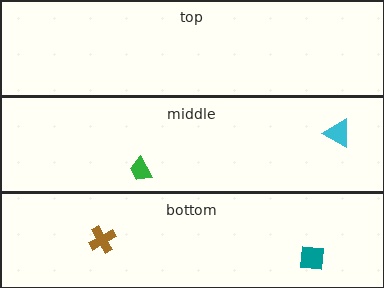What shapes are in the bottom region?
The brown cross, the teal square.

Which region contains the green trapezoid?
The middle region.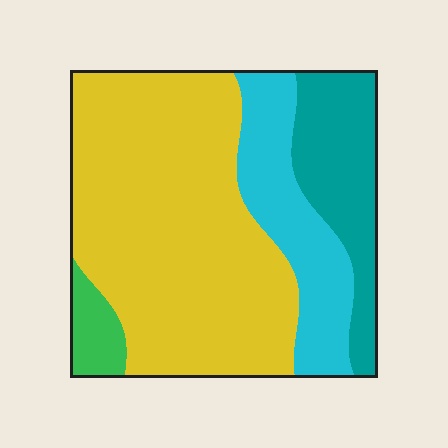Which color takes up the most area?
Yellow, at roughly 60%.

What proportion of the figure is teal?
Teal takes up about one sixth (1/6) of the figure.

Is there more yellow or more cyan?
Yellow.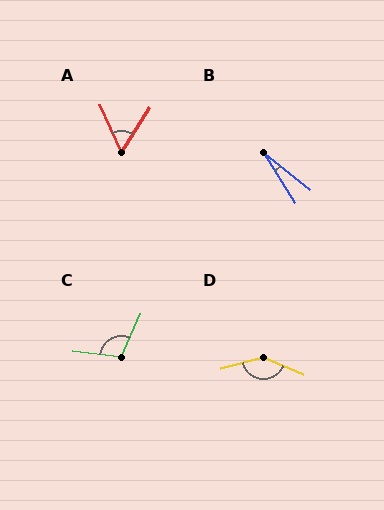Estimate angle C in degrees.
Approximately 107 degrees.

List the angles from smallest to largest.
B (19°), A (56°), C (107°), D (143°).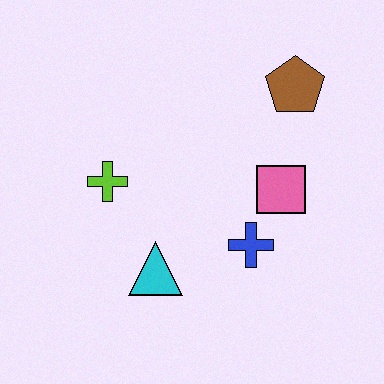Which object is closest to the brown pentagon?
The pink square is closest to the brown pentagon.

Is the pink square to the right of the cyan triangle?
Yes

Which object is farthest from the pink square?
The lime cross is farthest from the pink square.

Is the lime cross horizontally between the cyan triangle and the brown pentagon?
No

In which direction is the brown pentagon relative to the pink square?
The brown pentagon is above the pink square.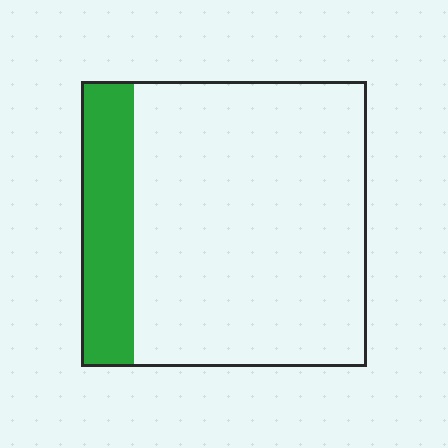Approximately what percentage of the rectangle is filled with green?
Approximately 20%.